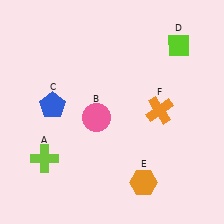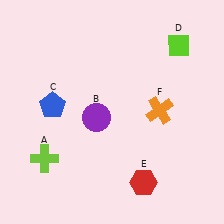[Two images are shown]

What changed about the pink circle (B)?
In Image 1, B is pink. In Image 2, it changed to purple.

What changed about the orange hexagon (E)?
In Image 1, E is orange. In Image 2, it changed to red.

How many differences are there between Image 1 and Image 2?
There are 2 differences between the two images.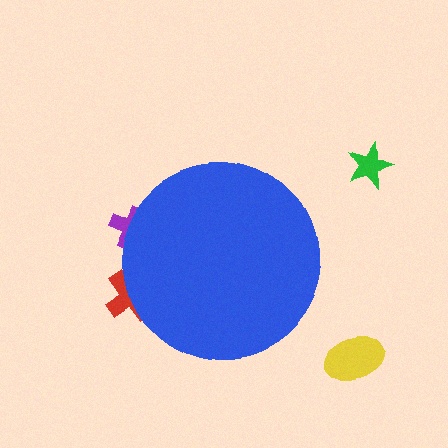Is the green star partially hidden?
No, the green star is fully visible.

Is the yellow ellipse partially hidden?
No, the yellow ellipse is fully visible.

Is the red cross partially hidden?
Yes, the red cross is partially hidden behind the blue circle.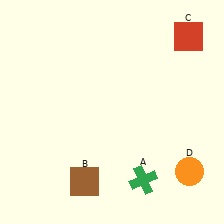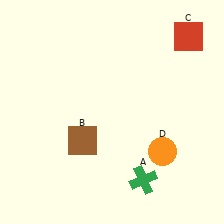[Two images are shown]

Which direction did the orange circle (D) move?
The orange circle (D) moved left.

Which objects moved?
The objects that moved are: the brown square (B), the orange circle (D).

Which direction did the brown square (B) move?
The brown square (B) moved up.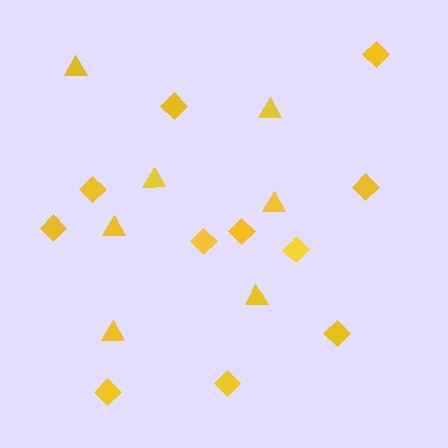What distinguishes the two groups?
There are 2 groups: one group of triangles (7) and one group of diamonds (11).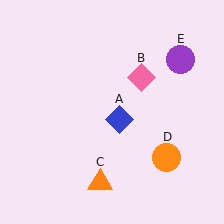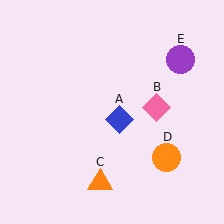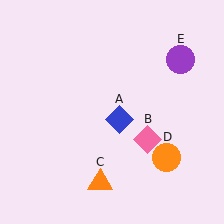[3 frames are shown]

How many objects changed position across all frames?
1 object changed position: pink diamond (object B).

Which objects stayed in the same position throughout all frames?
Blue diamond (object A) and orange triangle (object C) and orange circle (object D) and purple circle (object E) remained stationary.